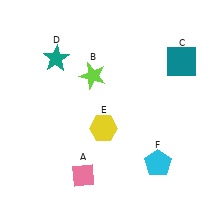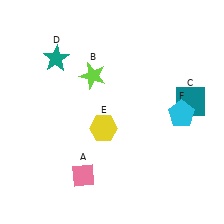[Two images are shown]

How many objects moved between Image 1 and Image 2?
2 objects moved between the two images.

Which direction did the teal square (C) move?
The teal square (C) moved down.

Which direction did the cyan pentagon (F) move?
The cyan pentagon (F) moved up.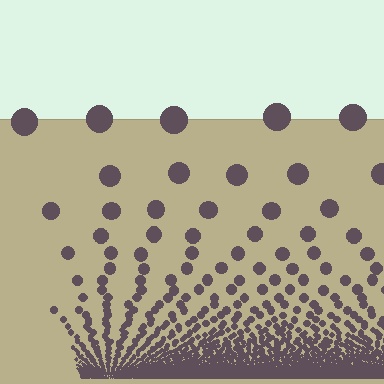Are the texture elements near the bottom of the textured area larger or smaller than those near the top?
Smaller. The gradient is inverted — elements near the bottom are smaller and denser.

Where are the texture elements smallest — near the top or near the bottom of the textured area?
Near the bottom.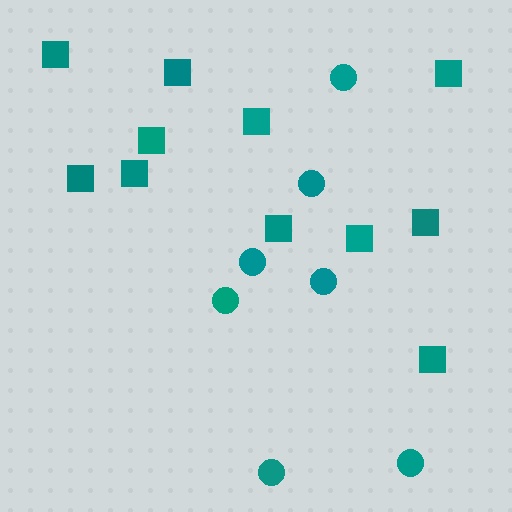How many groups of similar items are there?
There are 2 groups: one group of circles (7) and one group of squares (11).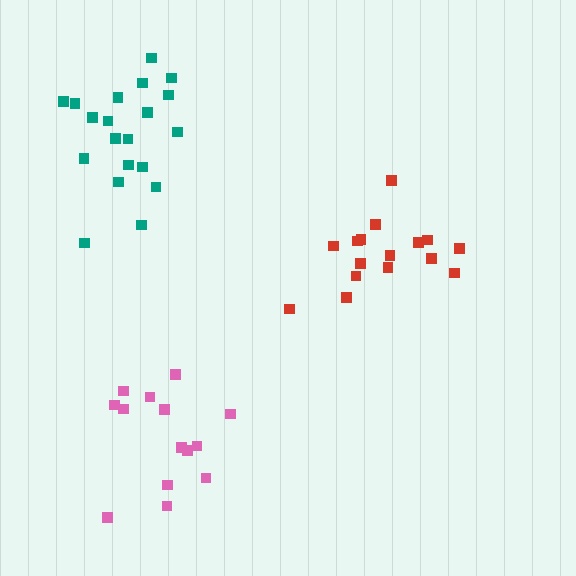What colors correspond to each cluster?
The clusters are colored: pink, red, teal.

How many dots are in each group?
Group 1: 15 dots, Group 2: 16 dots, Group 3: 20 dots (51 total).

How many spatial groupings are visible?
There are 3 spatial groupings.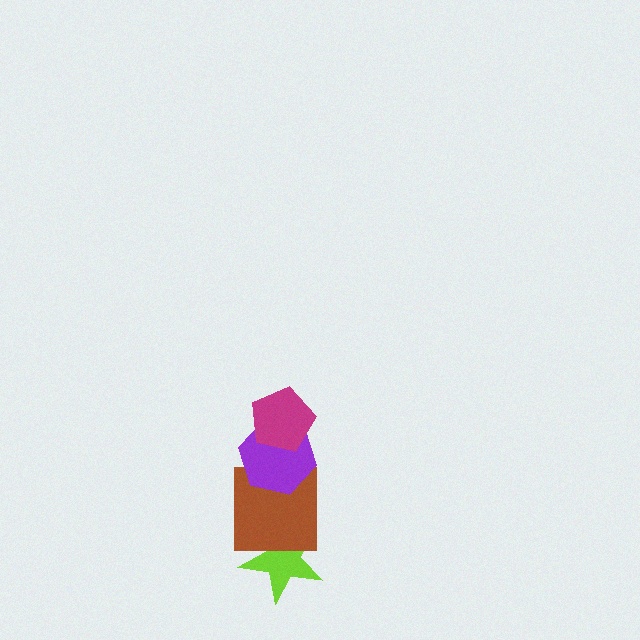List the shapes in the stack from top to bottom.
From top to bottom: the magenta pentagon, the purple hexagon, the brown square, the lime star.